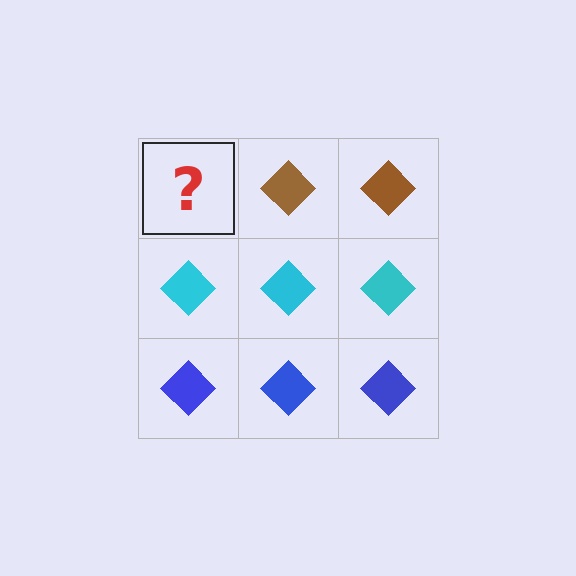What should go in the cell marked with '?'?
The missing cell should contain a brown diamond.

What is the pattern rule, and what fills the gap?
The rule is that each row has a consistent color. The gap should be filled with a brown diamond.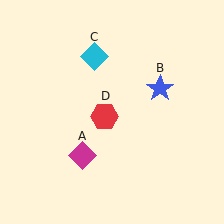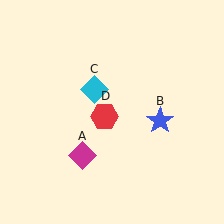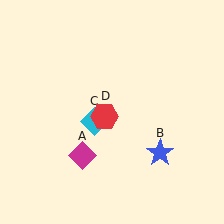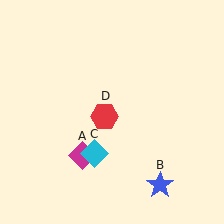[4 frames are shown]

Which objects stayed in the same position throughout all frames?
Magenta diamond (object A) and red hexagon (object D) remained stationary.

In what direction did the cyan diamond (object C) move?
The cyan diamond (object C) moved down.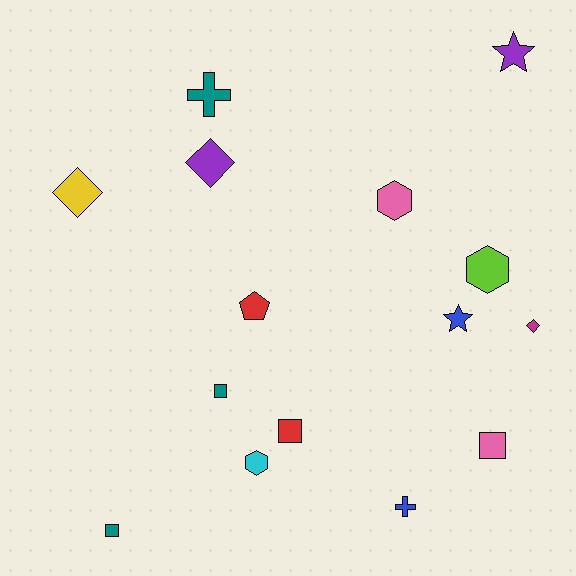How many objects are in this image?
There are 15 objects.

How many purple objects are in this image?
There are 2 purple objects.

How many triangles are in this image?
There are no triangles.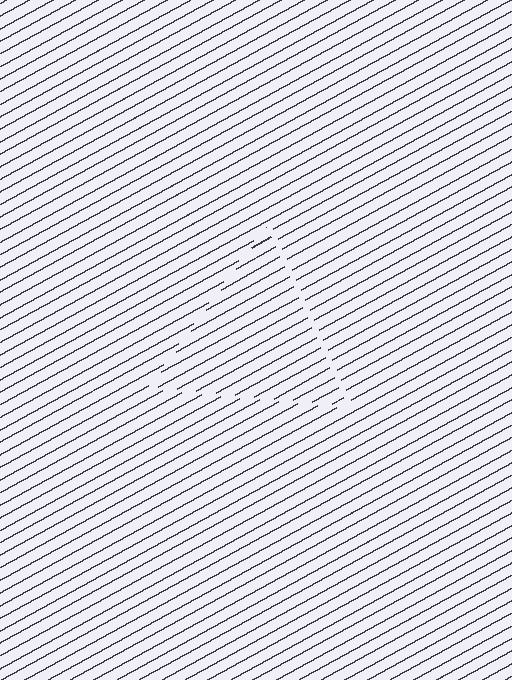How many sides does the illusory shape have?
3 sides — the line-ends trace a triangle.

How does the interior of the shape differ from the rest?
The interior of the shape contains the same grating, shifted by half a period — the contour is defined by the phase discontinuity where line-ends from the inner and outer gratings abut.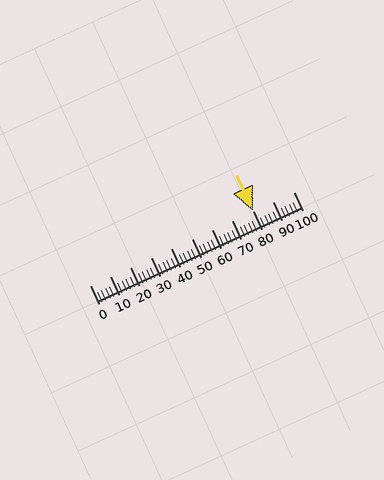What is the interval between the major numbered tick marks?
The major tick marks are spaced 10 units apart.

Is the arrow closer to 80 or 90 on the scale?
The arrow is closer to 80.